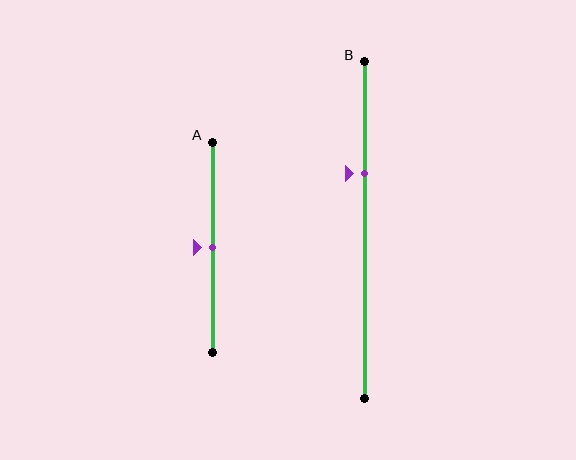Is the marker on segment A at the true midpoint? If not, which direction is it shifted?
Yes, the marker on segment A is at the true midpoint.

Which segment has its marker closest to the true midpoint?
Segment A has its marker closest to the true midpoint.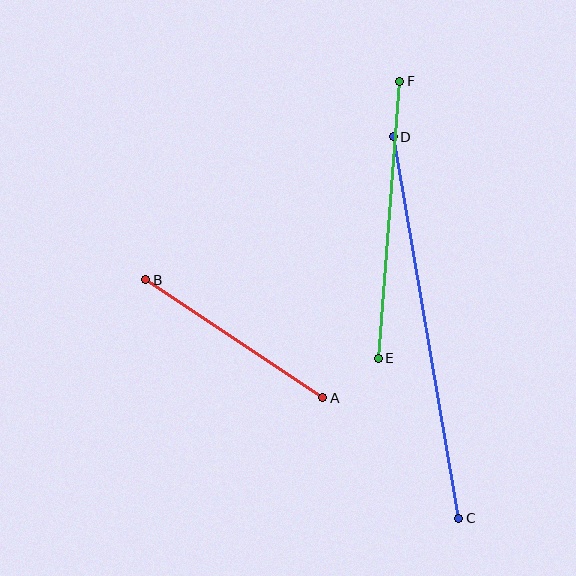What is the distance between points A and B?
The distance is approximately 213 pixels.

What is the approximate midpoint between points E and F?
The midpoint is at approximately (389, 220) pixels.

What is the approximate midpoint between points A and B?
The midpoint is at approximately (234, 339) pixels.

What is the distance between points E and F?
The distance is approximately 278 pixels.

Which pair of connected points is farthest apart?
Points C and D are farthest apart.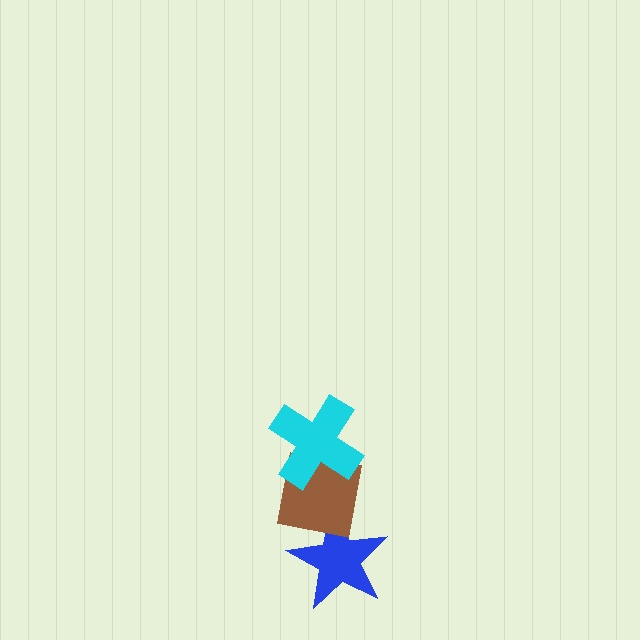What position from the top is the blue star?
The blue star is 3rd from the top.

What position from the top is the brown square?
The brown square is 2nd from the top.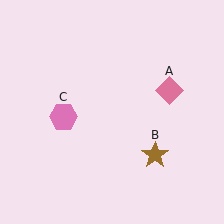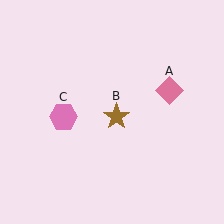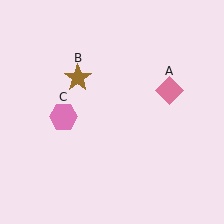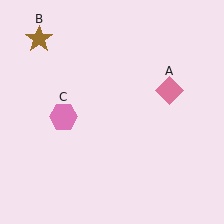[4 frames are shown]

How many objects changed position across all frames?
1 object changed position: brown star (object B).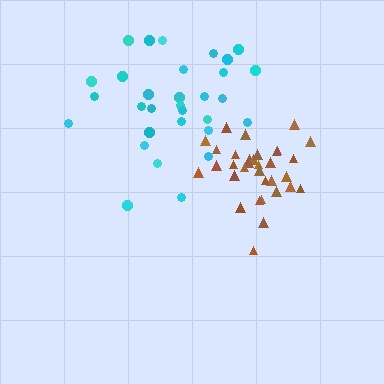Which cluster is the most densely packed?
Brown.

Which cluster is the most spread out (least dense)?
Cyan.